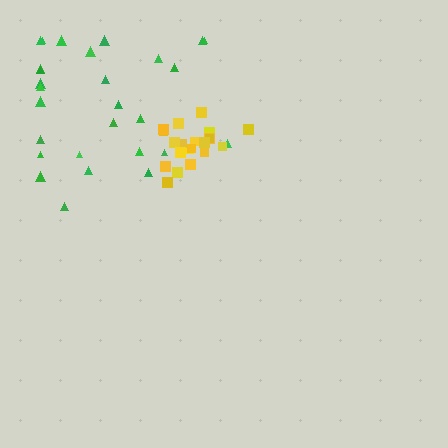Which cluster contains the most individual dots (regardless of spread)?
Green (31).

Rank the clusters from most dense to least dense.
yellow, green.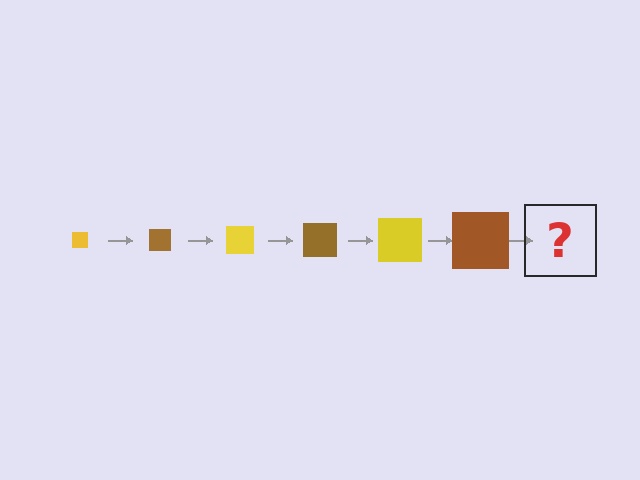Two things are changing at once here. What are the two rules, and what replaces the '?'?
The two rules are that the square grows larger each step and the color cycles through yellow and brown. The '?' should be a yellow square, larger than the previous one.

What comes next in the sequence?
The next element should be a yellow square, larger than the previous one.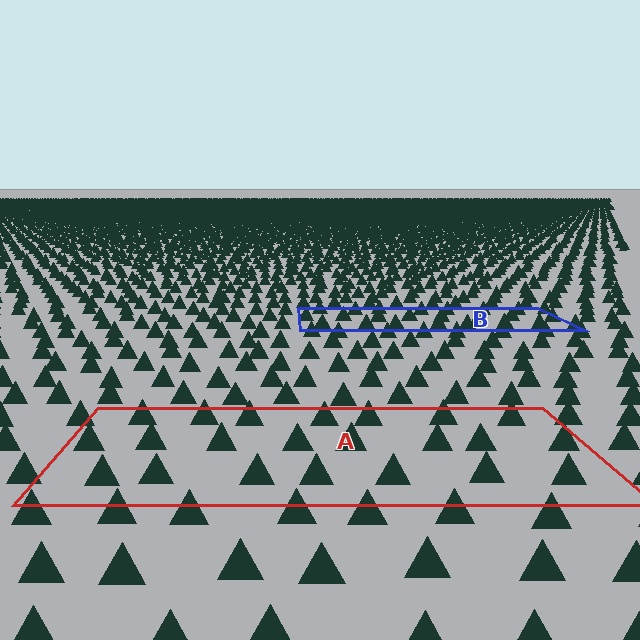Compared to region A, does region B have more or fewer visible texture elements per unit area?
Region B has more texture elements per unit area — they are packed more densely because it is farther away.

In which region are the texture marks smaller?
The texture marks are smaller in region B, because it is farther away.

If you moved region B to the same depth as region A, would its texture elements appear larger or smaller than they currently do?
They would appear larger. At a closer depth, the same texture elements are projected at a bigger on-screen size.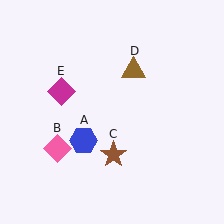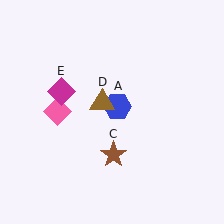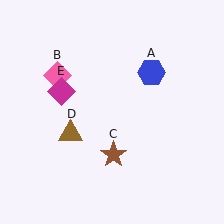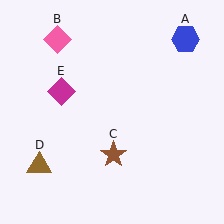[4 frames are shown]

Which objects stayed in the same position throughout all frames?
Brown star (object C) and magenta diamond (object E) remained stationary.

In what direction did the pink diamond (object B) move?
The pink diamond (object B) moved up.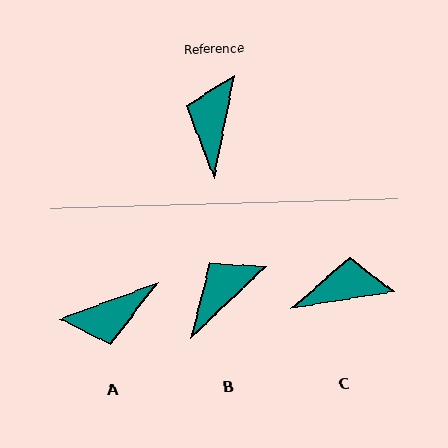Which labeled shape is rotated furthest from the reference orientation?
A, about 121 degrees away.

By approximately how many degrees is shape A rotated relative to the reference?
Approximately 121 degrees counter-clockwise.